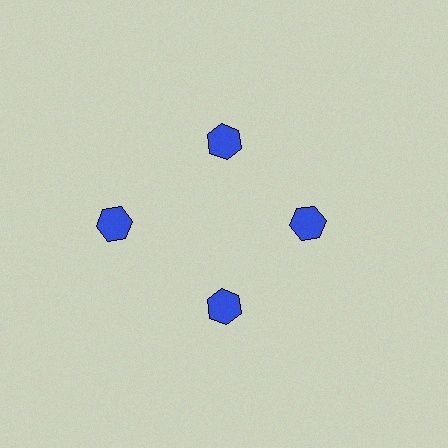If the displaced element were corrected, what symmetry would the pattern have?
It would have 4-fold rotational symmetry — the pattern would map onto itself every 90 degrees.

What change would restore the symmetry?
The symmetry would be restored by moving it inward, back onto the ring so that all 4 hexagons sit at equal angles and equal distance from the center.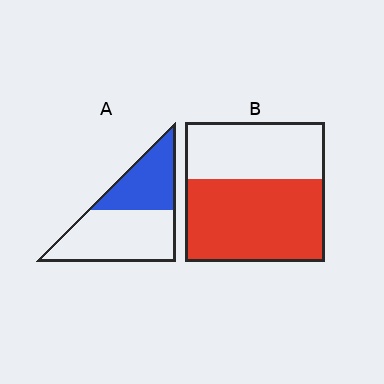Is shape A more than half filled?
No.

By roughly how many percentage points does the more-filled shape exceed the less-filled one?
By roughly 20 percentage points (B over A).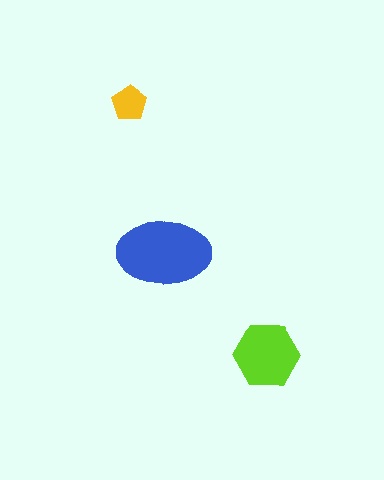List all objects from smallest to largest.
The yellow pentagon, the lime hexagon, the blue ellipse.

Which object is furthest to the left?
The yellow pentagon is leftmost.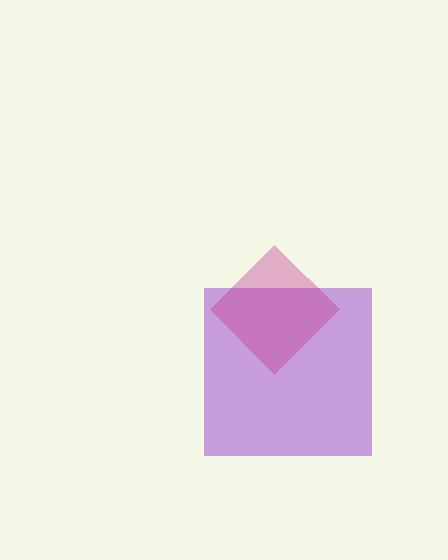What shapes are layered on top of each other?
The layered shapes are: a purple square, a magenta diamond.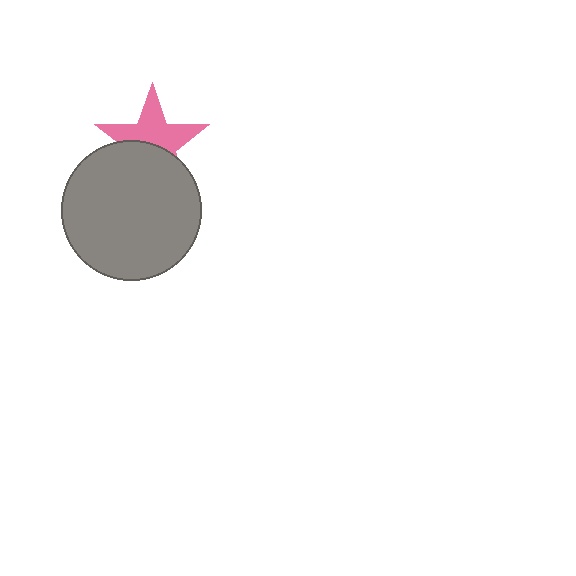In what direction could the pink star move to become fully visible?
The pink star could move up. That would shift it out from behind the gray circle entirely.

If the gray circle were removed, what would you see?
You would see the complete pink star.